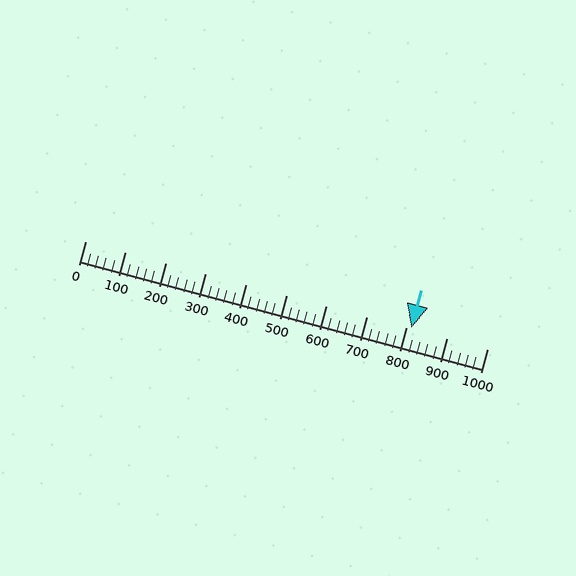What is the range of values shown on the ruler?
The ruler shows values from 0 to 1000.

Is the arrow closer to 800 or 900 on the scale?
The arrow is closer to 800.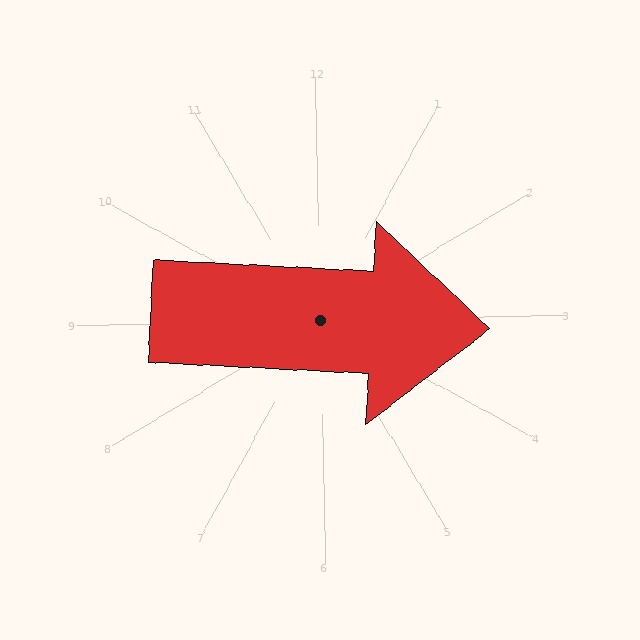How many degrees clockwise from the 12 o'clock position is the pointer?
Approximately 94 degrees.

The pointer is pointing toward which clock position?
Roughly 3 o'clock.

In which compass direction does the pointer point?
East.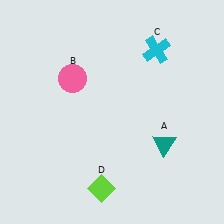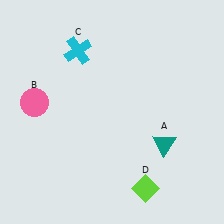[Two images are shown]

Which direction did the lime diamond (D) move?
The lime diamond (D) moved right.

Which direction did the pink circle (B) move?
The pink circle (B) moved left.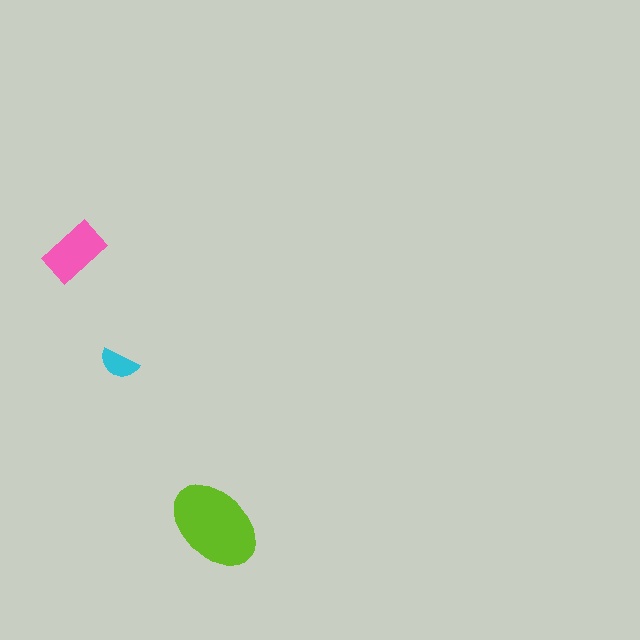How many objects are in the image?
There are 3 objects in the image.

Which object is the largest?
The lime ellipse.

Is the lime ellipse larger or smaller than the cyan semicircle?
Larger.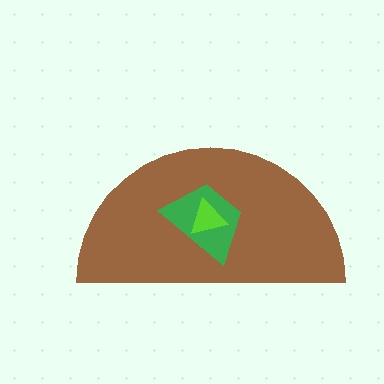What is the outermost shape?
The brown semicircle.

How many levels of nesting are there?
3.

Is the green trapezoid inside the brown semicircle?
Yes.